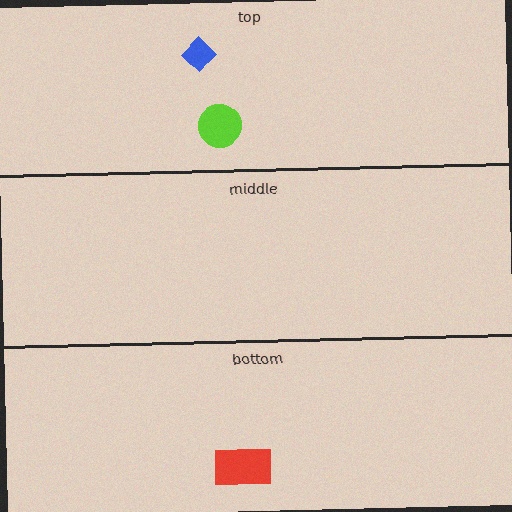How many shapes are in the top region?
2.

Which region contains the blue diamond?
The top region.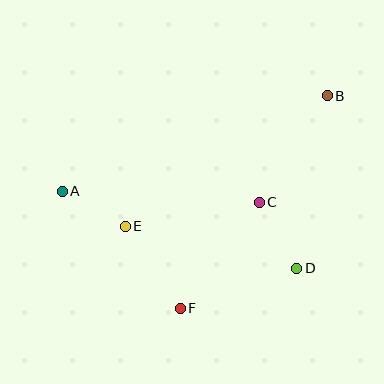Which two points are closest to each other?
Points A and E are closest to each other.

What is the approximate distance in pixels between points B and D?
The distance between B and D is approximately 175 pixels.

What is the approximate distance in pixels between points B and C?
The distance between B and C is approximately 127 pixels.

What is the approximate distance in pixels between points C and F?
The distance between C and F is approximately 132 pixels.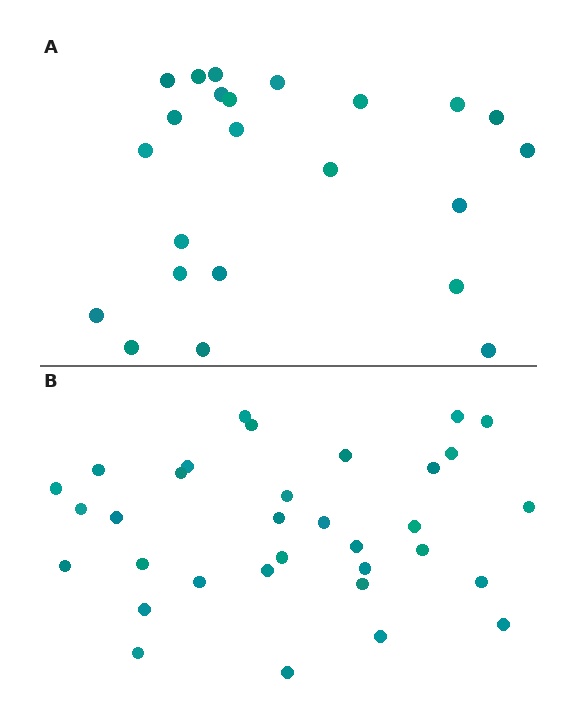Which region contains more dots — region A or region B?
Region B (the bottom region) has more dots.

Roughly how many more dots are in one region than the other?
Region B has roughly 10 or so more dots than region A.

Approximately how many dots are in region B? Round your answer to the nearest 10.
About 30 dots. (The exact count is 33, which rounds to 30.)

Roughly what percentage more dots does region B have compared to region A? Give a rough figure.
About 45% more.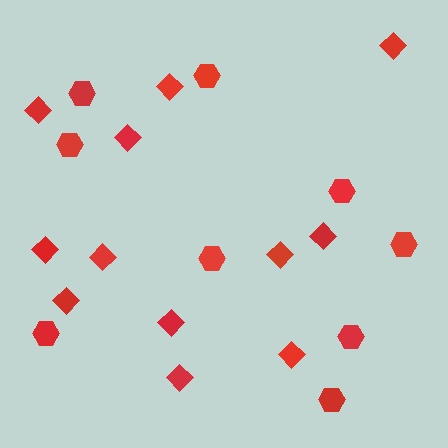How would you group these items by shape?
There are 2 groups: one group of hexagons (9) and one group of diamonds (12).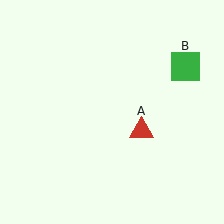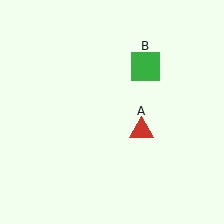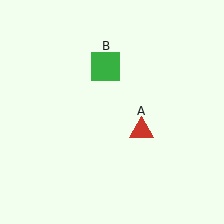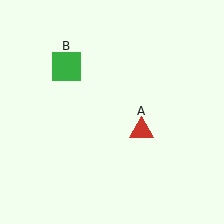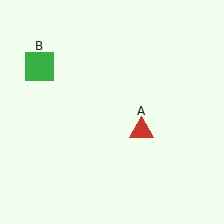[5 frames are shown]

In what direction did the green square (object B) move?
The green square (object B) moved left.